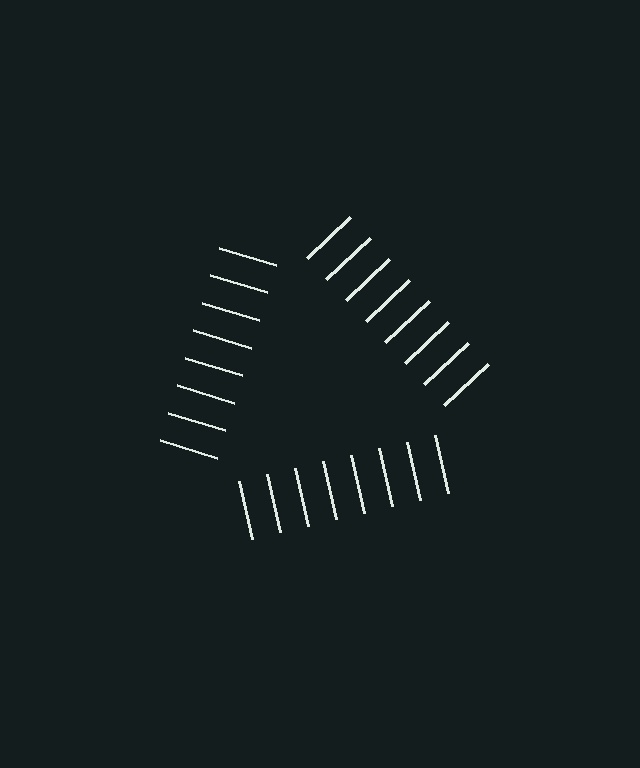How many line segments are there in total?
24 — 8 along each of the 3 edges.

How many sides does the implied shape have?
3 sides — the line-ends trace a triangle.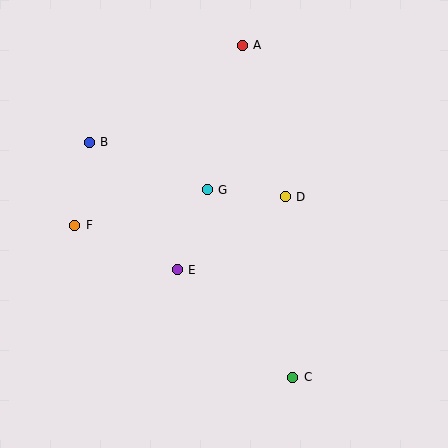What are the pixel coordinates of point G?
Point G is at (207, 190).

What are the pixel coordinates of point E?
Point E is at (177, 270).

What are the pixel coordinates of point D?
Point D is at (285, 197).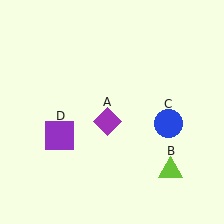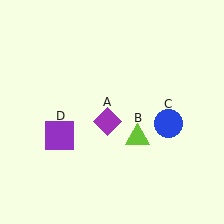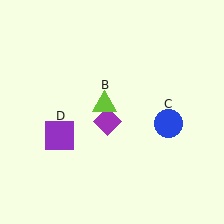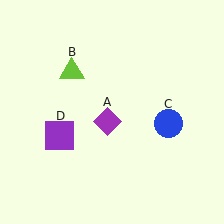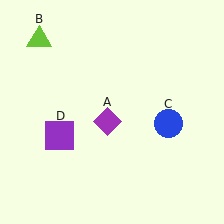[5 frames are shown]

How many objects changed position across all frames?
1 object changed position: lime triangle (object B).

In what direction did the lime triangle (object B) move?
The lime triangle (object B) moved up and to the left.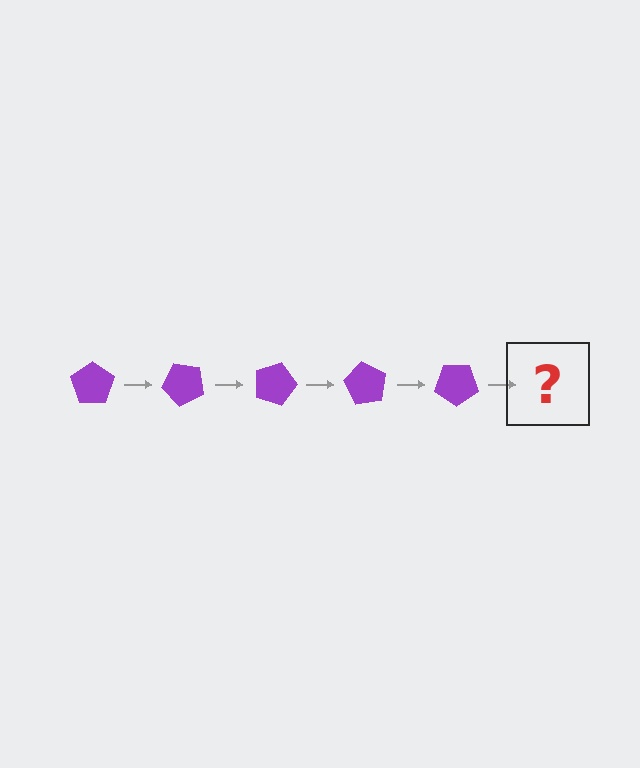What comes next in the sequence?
The next element should be a purple pentagon rotated 225 degrees.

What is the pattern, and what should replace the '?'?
The pattern is that the pentagon rotates 45 degrees each step. The '?' should be a purple pentagon rotated 225 degrees.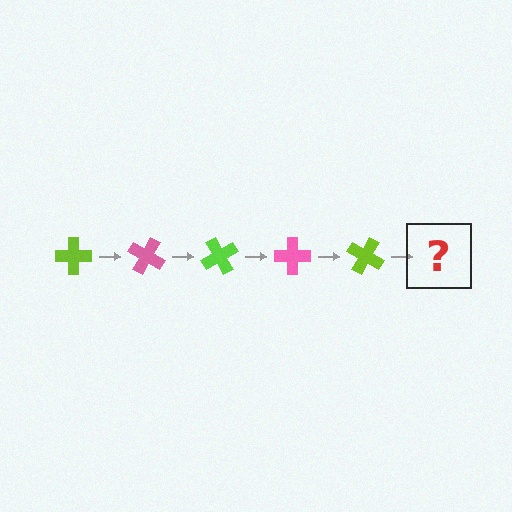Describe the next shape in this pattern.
It should be a pink cross, rotated 150 degrees from the start.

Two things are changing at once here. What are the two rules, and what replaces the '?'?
The two rules are that it rotates 30 degrees each step and the color cycles through lime and pink. The '?' should be a pink cross, rotated 150 degrees from the start.